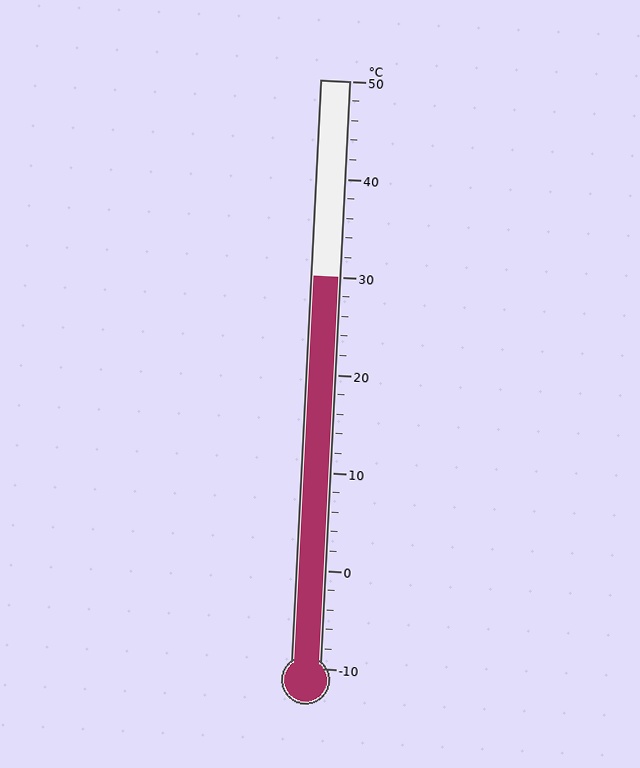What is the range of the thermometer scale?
The thermometer scale ranges from -10°C to 50°C.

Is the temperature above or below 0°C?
The temperature is above 0°C.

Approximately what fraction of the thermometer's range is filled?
The thermometer is filled to approximately 65% of its range.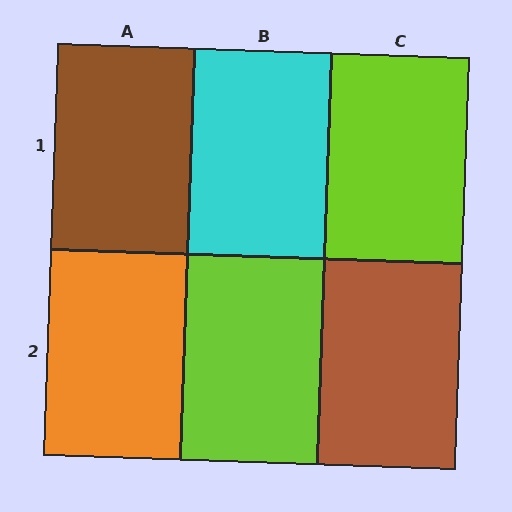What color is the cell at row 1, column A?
Brown.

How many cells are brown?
2 cells are brown.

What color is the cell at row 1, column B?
Cyan.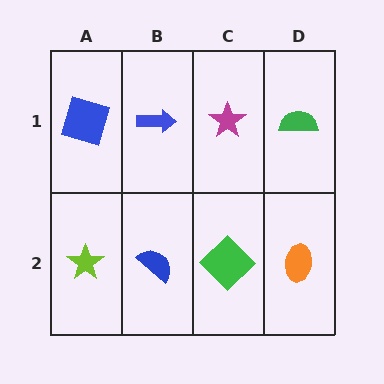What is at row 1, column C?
A magenta star.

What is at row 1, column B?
A blue arrow.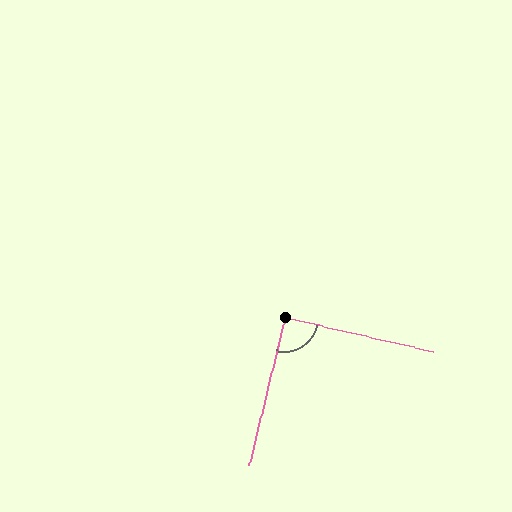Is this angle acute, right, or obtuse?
It is approximately a right angle.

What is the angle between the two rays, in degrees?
Approximately 91 degrees.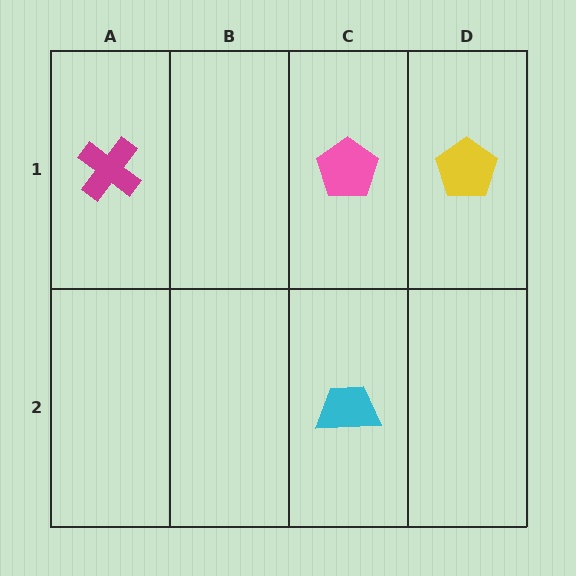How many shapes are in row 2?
1 shape.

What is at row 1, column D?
A yellow pentagon.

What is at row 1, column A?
A magenta cross.